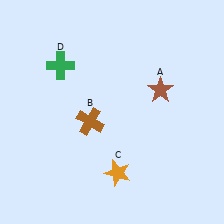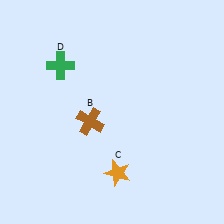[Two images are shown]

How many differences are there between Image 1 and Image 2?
There is 1 difference between the two images.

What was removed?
The brown star (A) was removed in Image 2.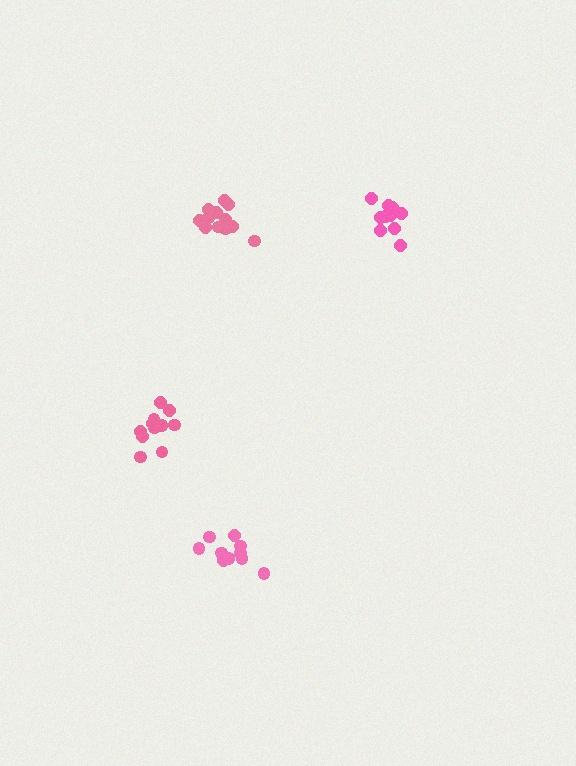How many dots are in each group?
Group 1: 12 dots, Group 2: 10 dots, Group 3: 10 dots, Group 4: 12 dots (44 total).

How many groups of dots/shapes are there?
There are 4 groups.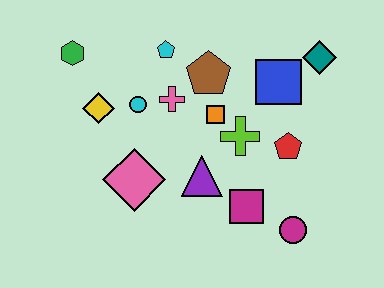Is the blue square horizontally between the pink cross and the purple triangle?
No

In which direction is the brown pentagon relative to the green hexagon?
The brown pentagon is to the right of the green hexagon.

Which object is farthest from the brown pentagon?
The magenta circle is farthest from the brown pentagon.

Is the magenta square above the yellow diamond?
No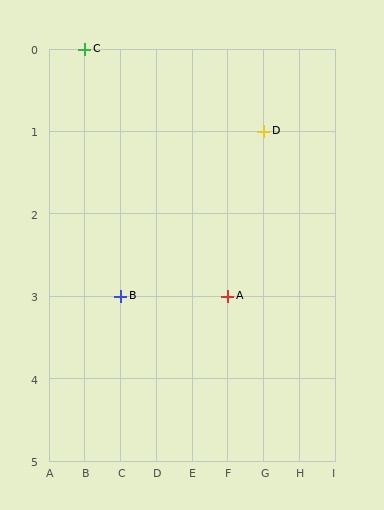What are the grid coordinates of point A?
Point A is at grid coordinates (F, 3).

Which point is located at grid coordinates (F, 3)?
Point A is at (F, 3).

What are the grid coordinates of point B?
Point B is at grid coordinates (C, 3).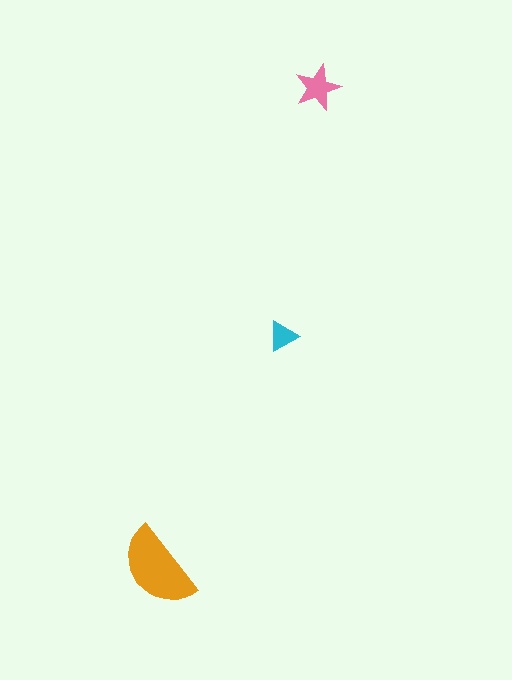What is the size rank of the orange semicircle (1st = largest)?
1st.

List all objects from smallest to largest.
The cyan triangle, the pink star, the orange semicircle.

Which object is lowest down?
The orange semicircle is bottommost.